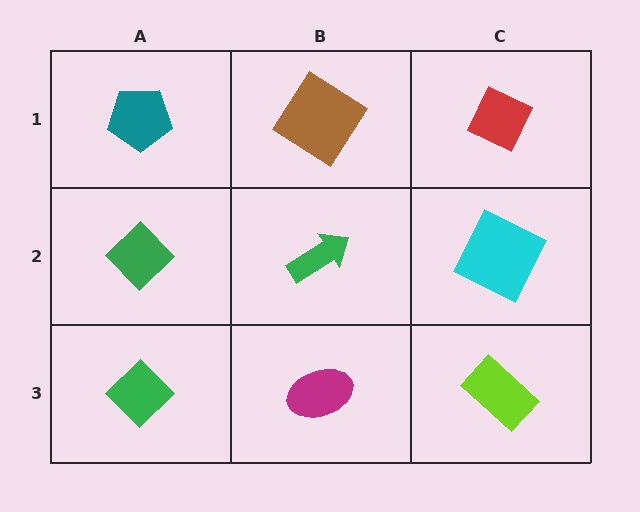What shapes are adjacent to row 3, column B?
A green arrow (row 2, column B), a green diamond (row 3, column A), a lime rectangle (row 3, column C).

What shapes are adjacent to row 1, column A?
A green diamond (row 2, column A), a brown diamond (row 1, column B).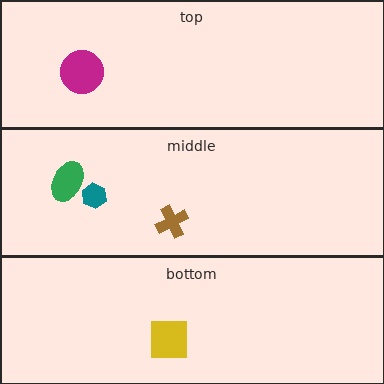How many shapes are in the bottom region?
1.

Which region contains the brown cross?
The middle region.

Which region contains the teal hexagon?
The middle region.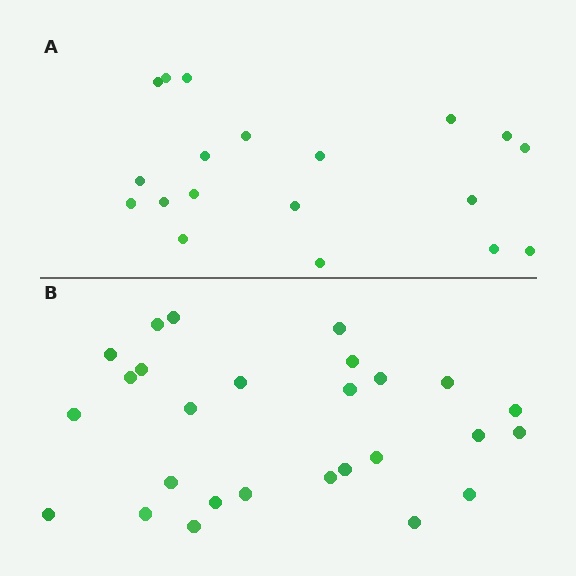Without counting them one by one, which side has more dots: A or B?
Region B (the bottom region) has more dots.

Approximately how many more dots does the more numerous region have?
Region B has roughly 8 or so more dots than region A.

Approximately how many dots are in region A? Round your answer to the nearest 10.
About 20 dots. (The exact count is 19, which rounds to 20.)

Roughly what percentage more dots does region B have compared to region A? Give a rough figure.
About 40% more.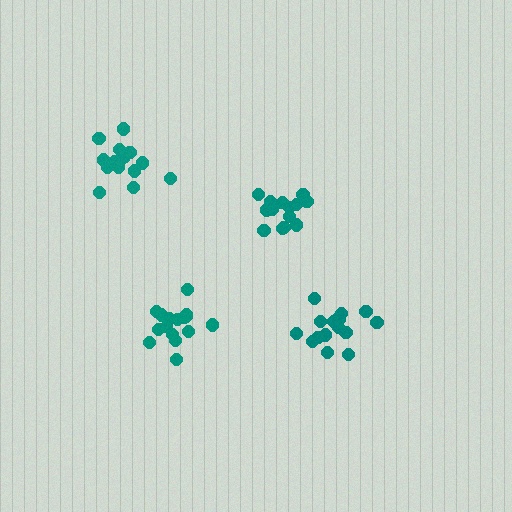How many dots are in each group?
Group 1: 16 dots, Group 2: 16 dots, Group 3: 16 dots, Group 4: 15 dots (63 total).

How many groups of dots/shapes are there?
There are 4 groups.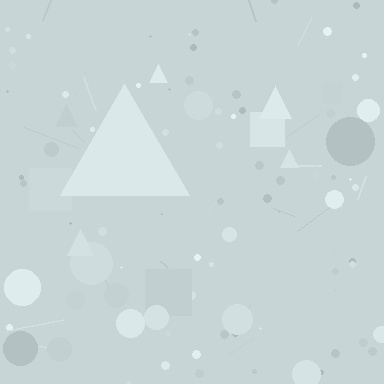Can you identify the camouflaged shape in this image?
The camouflaged shape is a triangle.